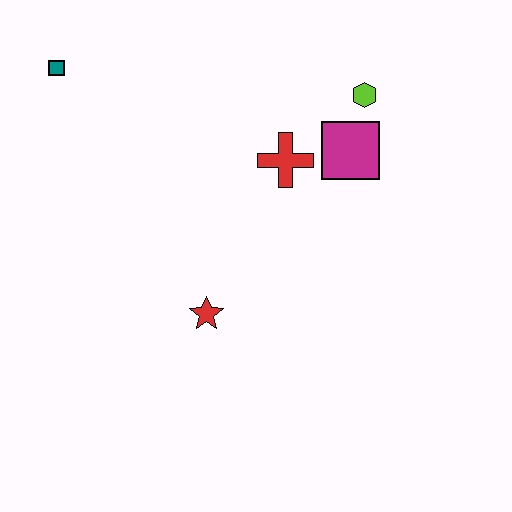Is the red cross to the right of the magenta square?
No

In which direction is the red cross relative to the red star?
The red cross is above the red star.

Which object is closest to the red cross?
The magenta square is closest to the red cross.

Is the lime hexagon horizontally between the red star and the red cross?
No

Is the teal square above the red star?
Yes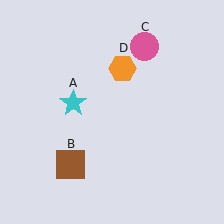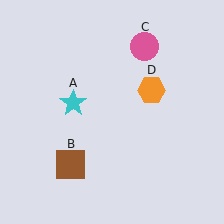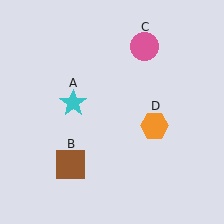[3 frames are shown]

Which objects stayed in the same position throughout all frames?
Cyan star (object A) and brown square (object B) and pink circle (object C) remained stationary.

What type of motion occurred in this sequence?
The orange hexagon (object D) rotated clockwise around the center of the scene.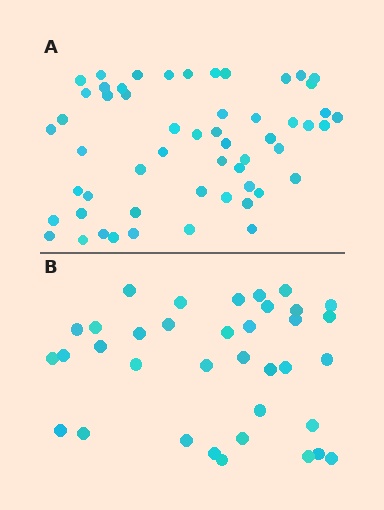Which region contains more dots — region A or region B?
Region A (the top region) has more dots.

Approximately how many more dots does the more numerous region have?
Region A has approximately 20 more dots than region B.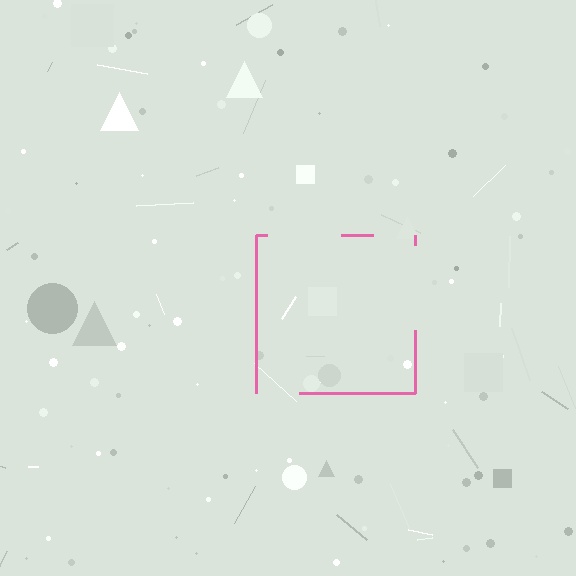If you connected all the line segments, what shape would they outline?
They would outline a square.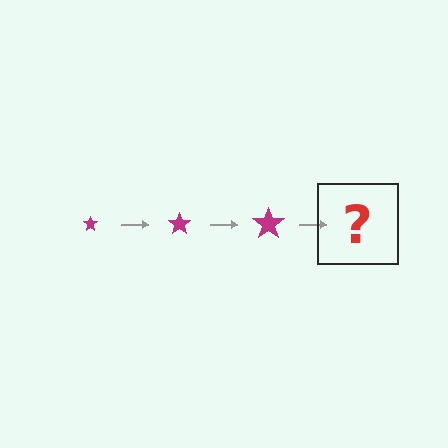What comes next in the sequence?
The next element should be a magenta star, larger than the previous one.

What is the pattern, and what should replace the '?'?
The pattern is that the star gets progressively larger each step. The '?' should be a magenta star, larger than the previous one.